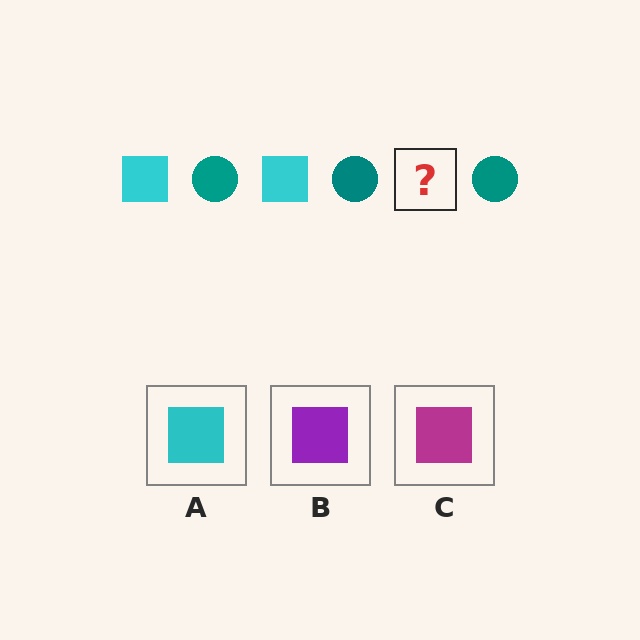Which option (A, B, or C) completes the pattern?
A.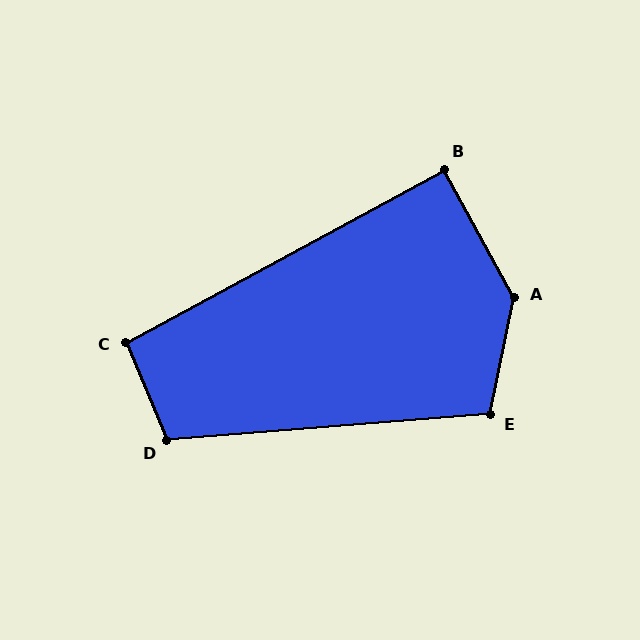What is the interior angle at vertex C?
Approximately 96 degrees (obtuse).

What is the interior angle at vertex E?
Approximately 106 degrees (obtuse).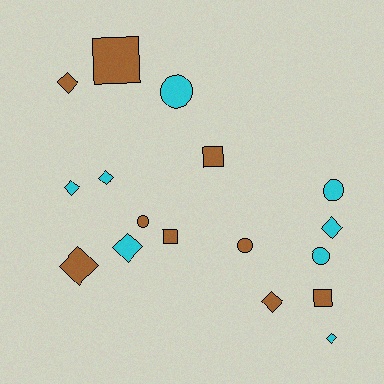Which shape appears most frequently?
Diamond, with 8 objects.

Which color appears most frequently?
Brown, with 9 objects.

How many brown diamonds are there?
There are 3 brown diamonds.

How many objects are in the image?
There are 17 objects.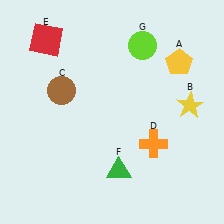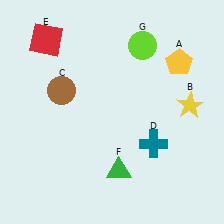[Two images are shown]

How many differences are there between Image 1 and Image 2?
There is 1 difference between the two images.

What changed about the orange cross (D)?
In Image 1, D is orange. In Image 2, it changed to teal.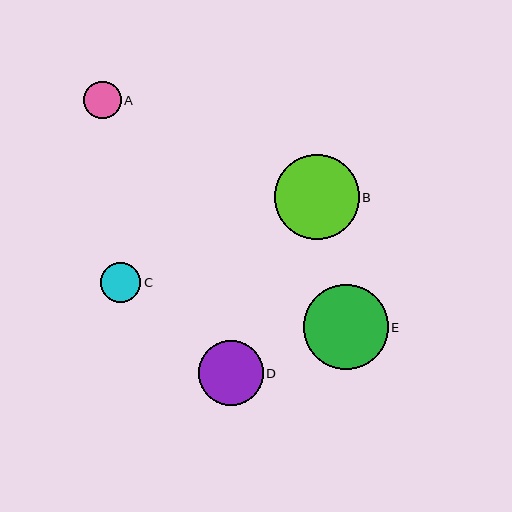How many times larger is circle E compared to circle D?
Circle E is approximately 1.3 times the size of circle D.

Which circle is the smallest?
Circle A is the smallest with a size of approximately 37 pixels.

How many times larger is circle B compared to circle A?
Circle B is approximately 2.3 times the size of circle A.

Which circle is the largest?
Circle E is the largest with a size of approximately 85 pixels.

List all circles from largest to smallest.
From largest to smallest: E, B, D, C, A.